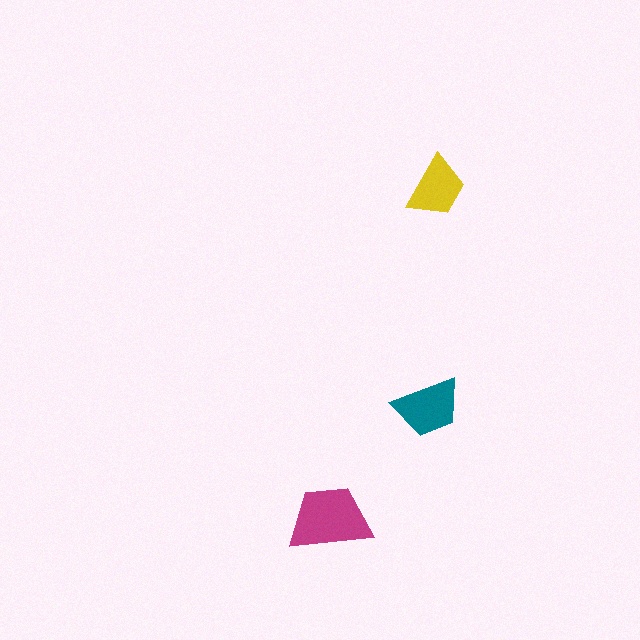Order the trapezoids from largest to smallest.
the magenta one, the teal one, the yellow one.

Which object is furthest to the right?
The yellow trapezoid is rightmost.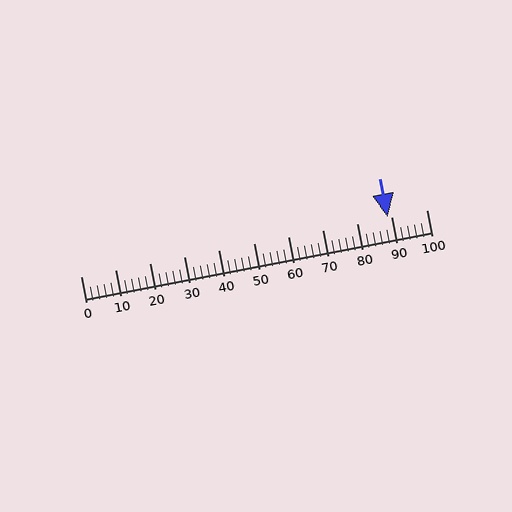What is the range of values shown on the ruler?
The ruler shows values from 0 to 100.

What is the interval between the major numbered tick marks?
The major tick marks are spaced 10 units apart.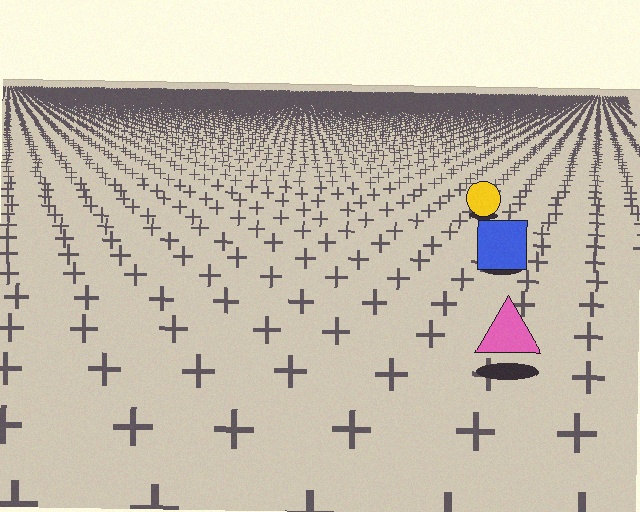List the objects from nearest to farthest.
From nearest to farthest: the pink triangle, the blue square, the yellow circle.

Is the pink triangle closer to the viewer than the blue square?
Yes. The pink triangle is closer — you can tell from the texture gradient: the ground texture is coarser near it.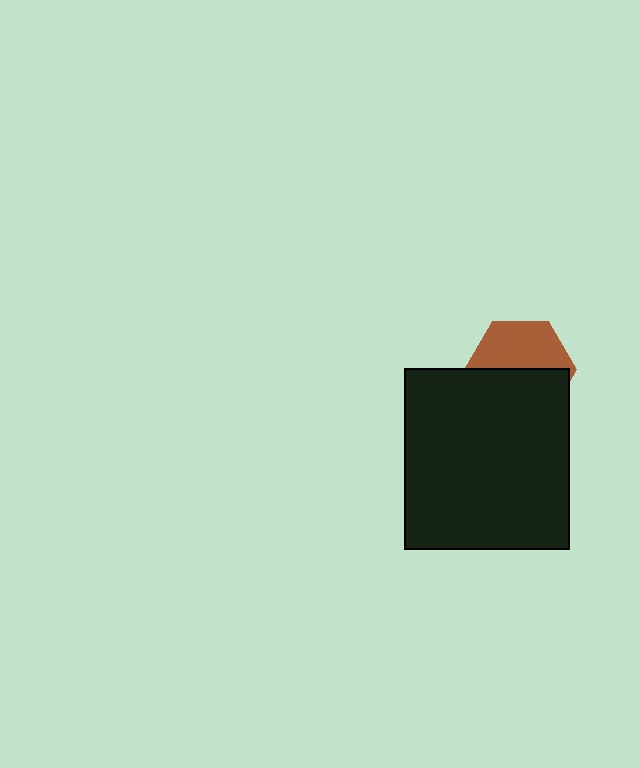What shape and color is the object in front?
The object in front is a black rectangle.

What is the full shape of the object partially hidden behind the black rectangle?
The partially hidden object is a brown hexagon.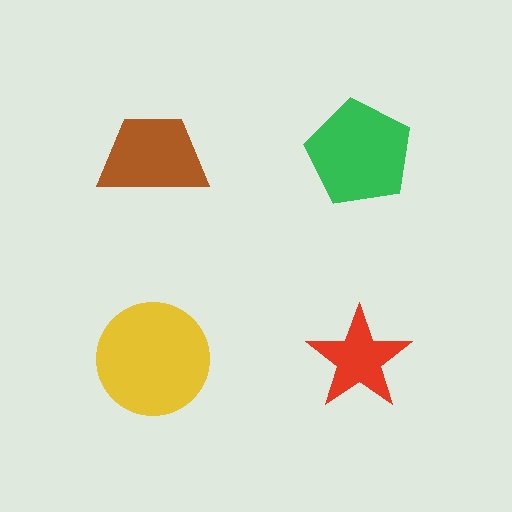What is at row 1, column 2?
A green pentagon.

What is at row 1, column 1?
A brown trapezoid.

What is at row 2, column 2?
A red star.